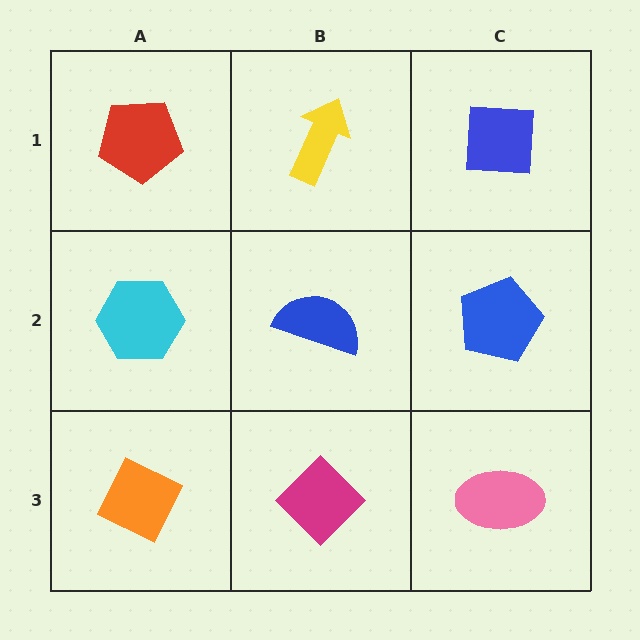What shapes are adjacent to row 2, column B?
A yellow arrow (row 1, column B), a magenta diamond (row 3, column B), a cyan hexagon (row 2, column A), a blue pentagon (row 2, column C).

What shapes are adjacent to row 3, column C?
A blue pentagon (row 2, column C), a magenta diamond (row 3, column B).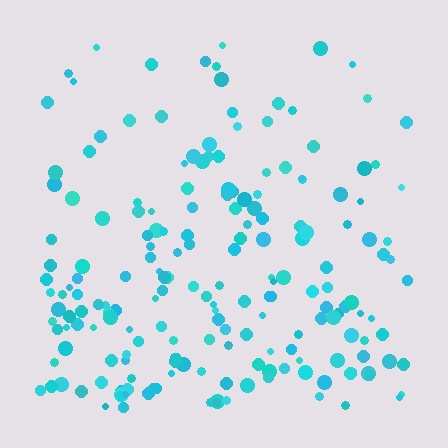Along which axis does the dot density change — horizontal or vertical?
Vertical.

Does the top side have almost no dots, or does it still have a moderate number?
Still a moderate number, just noticeably fewer than the bottom.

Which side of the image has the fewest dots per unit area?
The top.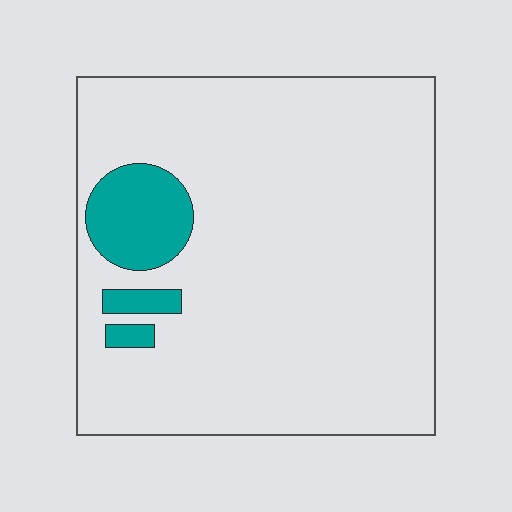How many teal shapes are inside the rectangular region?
3.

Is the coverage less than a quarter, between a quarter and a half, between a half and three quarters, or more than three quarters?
Less than a quarter.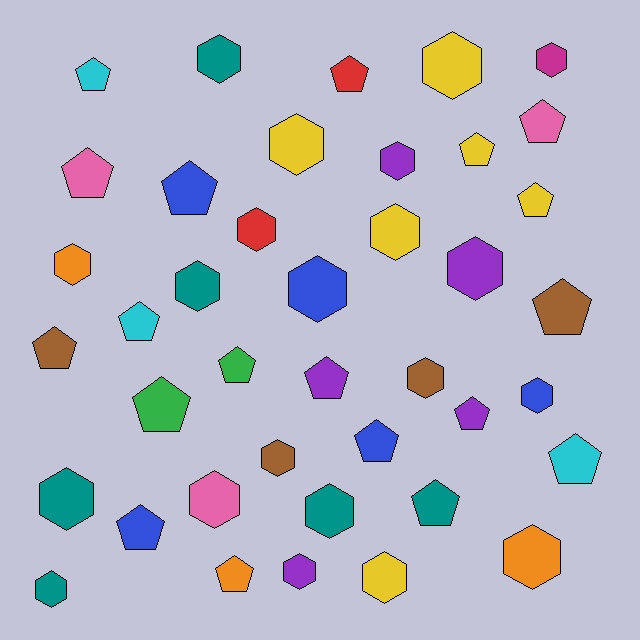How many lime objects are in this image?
There are no lime objects.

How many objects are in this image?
There are 40 objects.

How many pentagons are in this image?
There are 19 pentagons.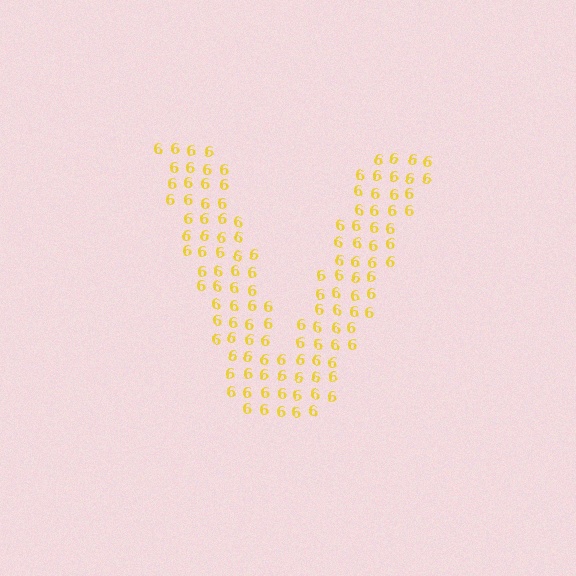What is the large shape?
The large shape is the letter V.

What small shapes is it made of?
It is made of small digit 6's.